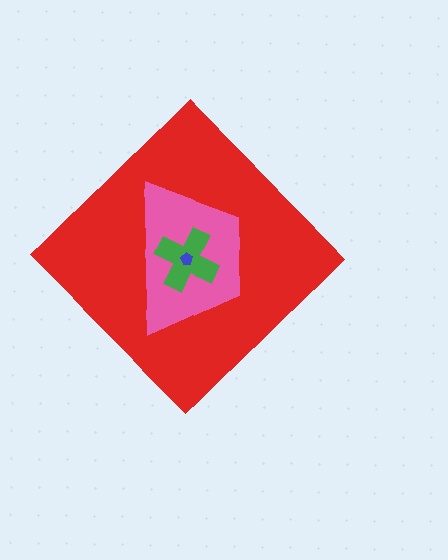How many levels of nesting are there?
4.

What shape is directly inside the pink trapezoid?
The green cross.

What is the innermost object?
The blue pentagon.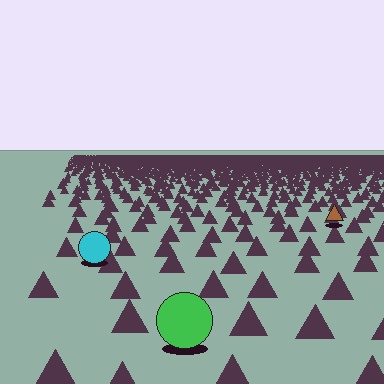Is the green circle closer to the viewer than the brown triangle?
Yes. The green circle is closer — you can tell from the texture gradient: the ground texture is coarser near it.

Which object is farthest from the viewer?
The brown triangle is farthest from the viewer. It appears smaller and the ground texture around it is denser.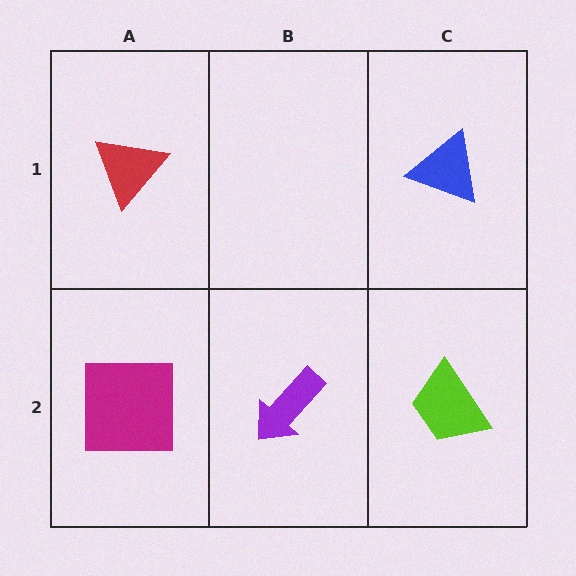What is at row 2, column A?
A magenta square.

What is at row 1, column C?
A blue triangle.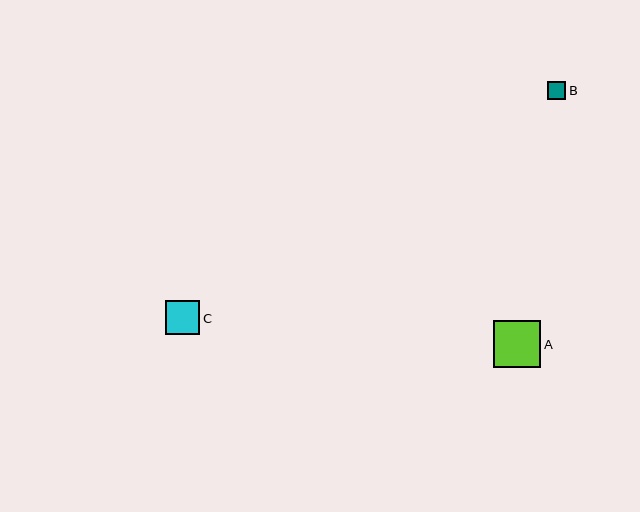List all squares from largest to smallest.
From largest to smallest: A, C, B.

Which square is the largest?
Square A is the largest with a size of approximately 47 pixels.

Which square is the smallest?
Square B is the smallest with a size of approximately 18 pixels.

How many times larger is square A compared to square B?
Square A is approximately 2.6 times the size of square B.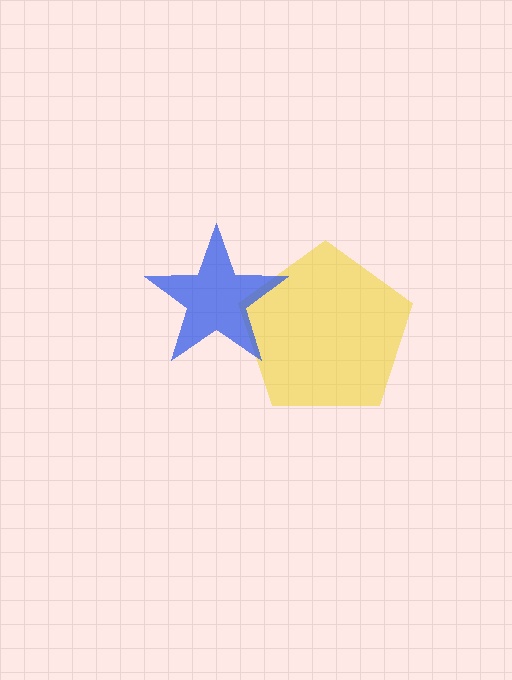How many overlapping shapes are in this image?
There are 2 overlapping shapes in the image.